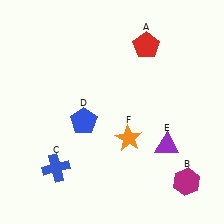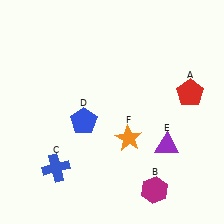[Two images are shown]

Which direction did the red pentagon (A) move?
The red pentagon (A) moved down.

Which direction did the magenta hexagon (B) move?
The magenta hexagon (B) moved left.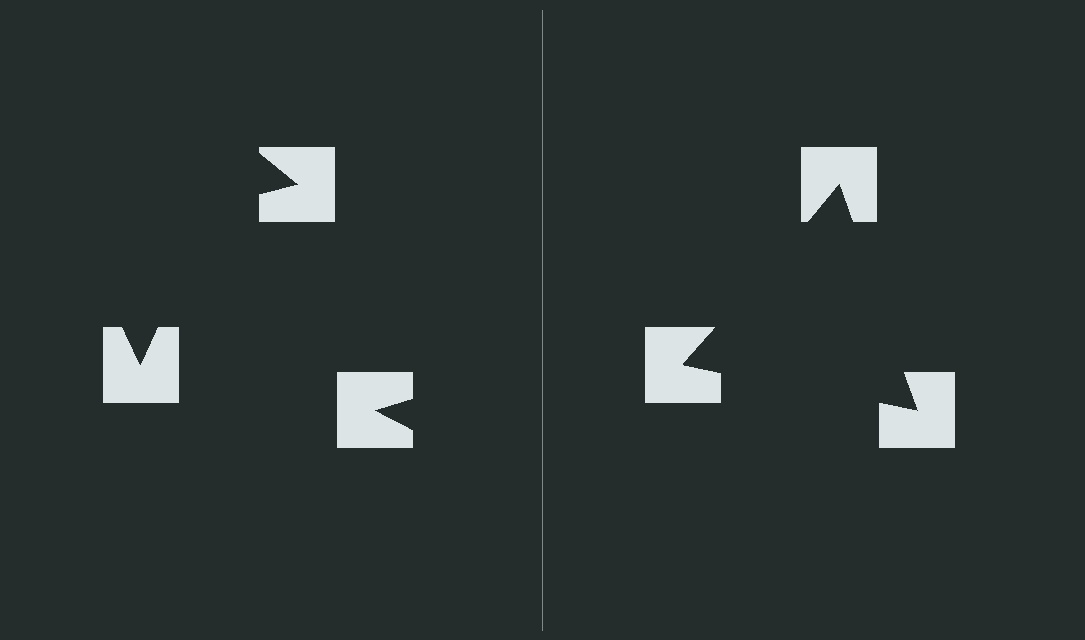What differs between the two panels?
The notched squares are positioned identically on both sides; only the wedge orientations differ. On the right they align to a triangle; on the left they are misaligned.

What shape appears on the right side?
An illusory triangle.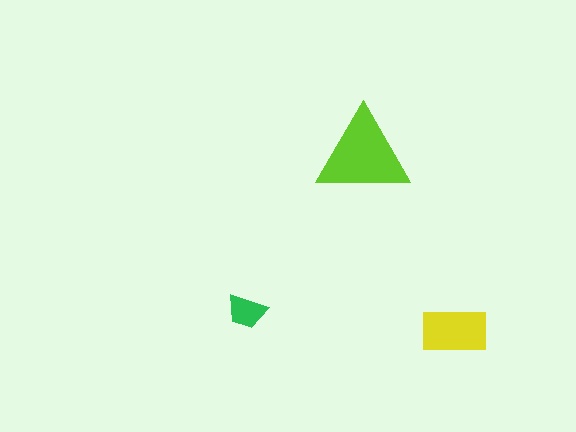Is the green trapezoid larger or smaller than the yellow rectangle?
Smaller.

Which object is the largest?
The lime triangle.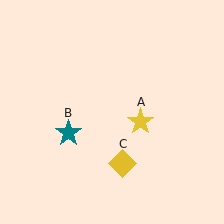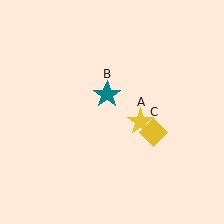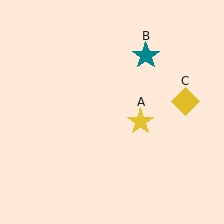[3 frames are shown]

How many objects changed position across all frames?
2 objects changed position: teal star (object B), yellow diamond (object C).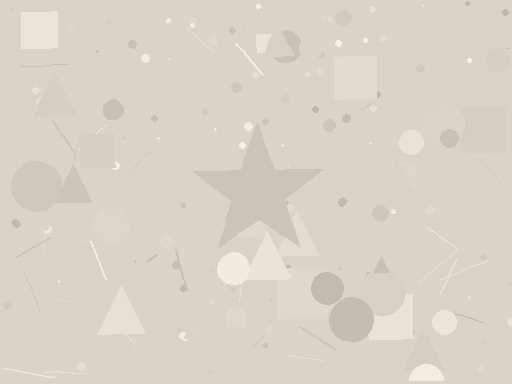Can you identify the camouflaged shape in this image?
The camouflaged shape is a star.